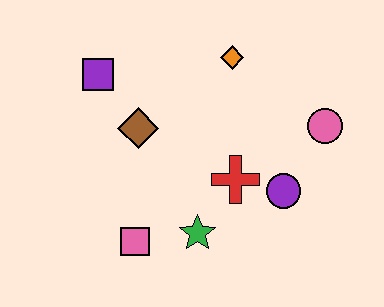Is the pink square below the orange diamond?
Yes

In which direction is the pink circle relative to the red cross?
The pink circle is to the right of the red cross.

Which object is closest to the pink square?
The green star is closest to the pink square.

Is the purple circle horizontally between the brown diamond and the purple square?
No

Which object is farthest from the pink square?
The pink circle is farthest from the pink square.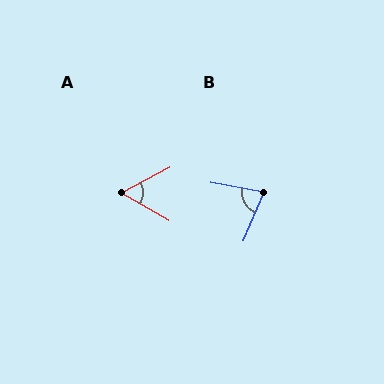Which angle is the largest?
B, at approximately 78 degrees.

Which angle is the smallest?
A, at approximately 59 degrees.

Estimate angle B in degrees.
Approximately 78 degrees.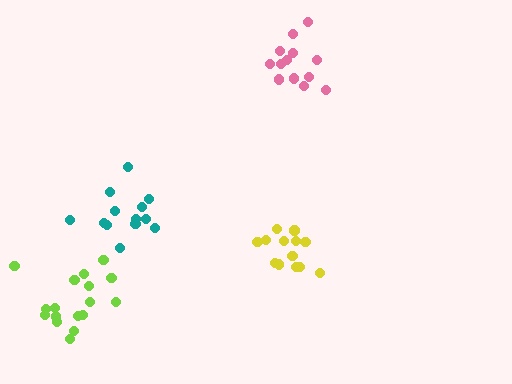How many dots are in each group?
Group 1: 14 dots, Group 2: 13 dots, Group 3: 13 dots, Group 4: 17 dots (57 total).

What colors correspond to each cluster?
The clusters are colored: yellow, pink, teal, lime.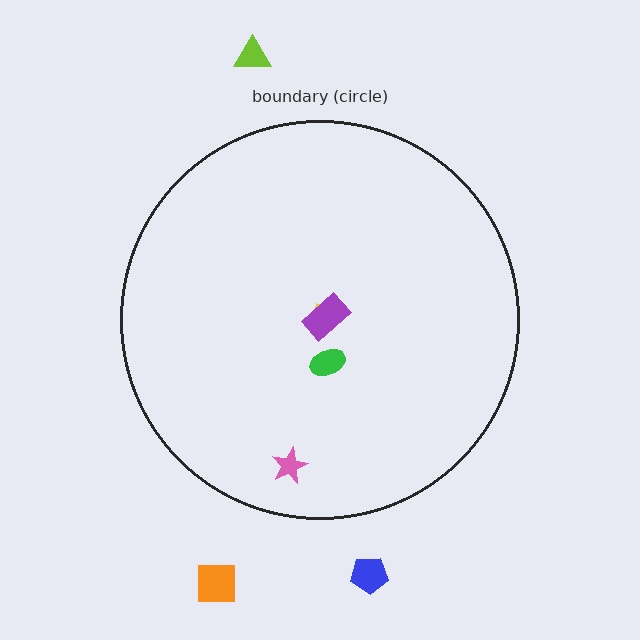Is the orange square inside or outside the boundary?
Outside.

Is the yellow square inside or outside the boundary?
Inside.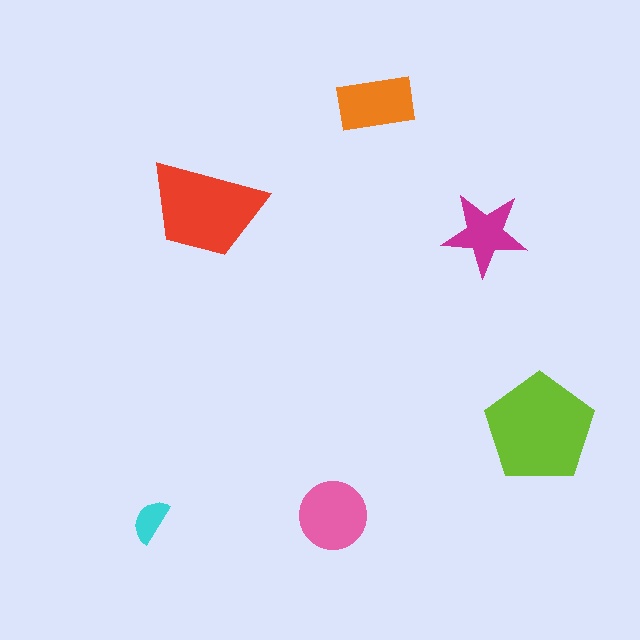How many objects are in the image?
There are 6 objects in the image.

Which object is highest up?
The orange rectangle is topmost.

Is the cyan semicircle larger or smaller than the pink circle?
Smaller.